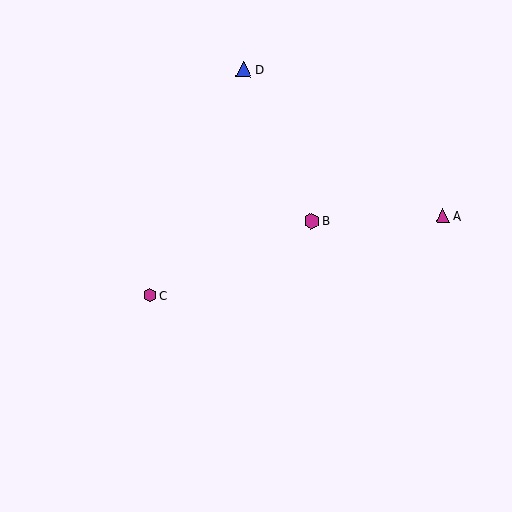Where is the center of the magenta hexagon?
The center of the magenta hexagon is at (150, 295).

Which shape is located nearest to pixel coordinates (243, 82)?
The blue triangle (labeled D) at (244, 69) is nearest to that location.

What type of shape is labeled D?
Shape D is a blue triangle.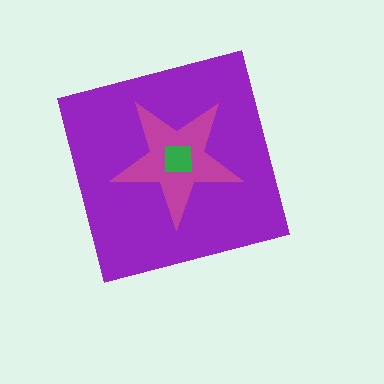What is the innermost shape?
The green square.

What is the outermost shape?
The purple square.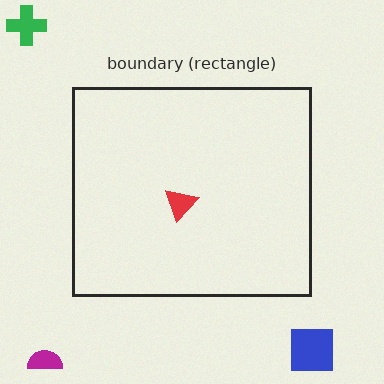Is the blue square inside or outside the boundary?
Outside.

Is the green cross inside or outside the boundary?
Outside.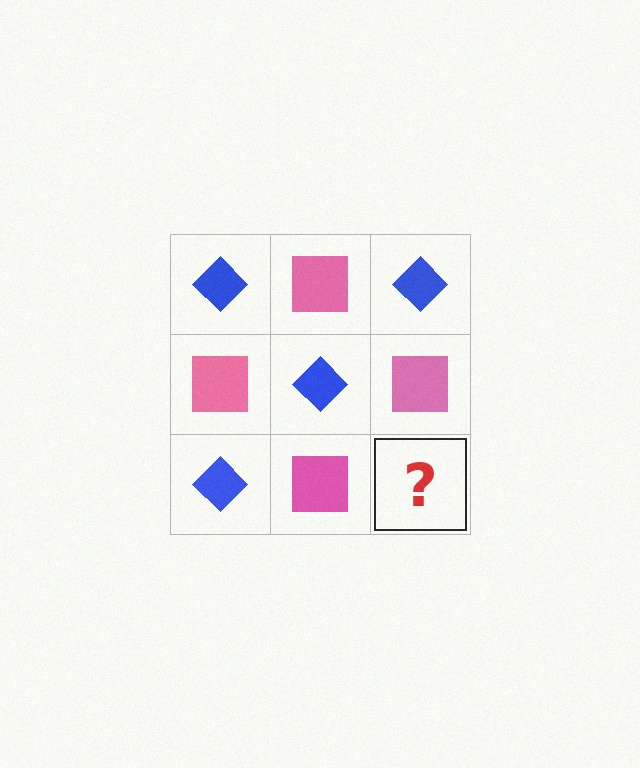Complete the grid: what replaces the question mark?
The question mark should be replaced with a blue diamond.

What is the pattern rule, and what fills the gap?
The rule is that it alternates blue diamond and pink square in a checkerboard pattern. The gap should be filled with a blue diamond.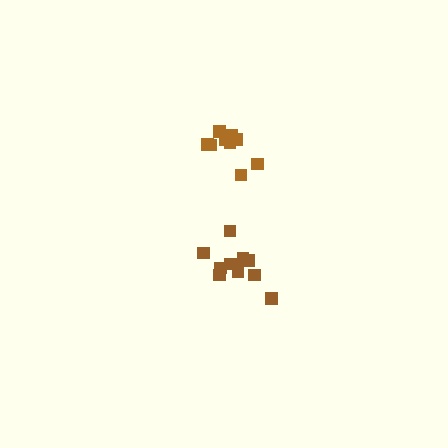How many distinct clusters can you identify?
There are 2 distinct clusters.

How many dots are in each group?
Group 1: 9 dots, Group 2: 10 dots (19 total).